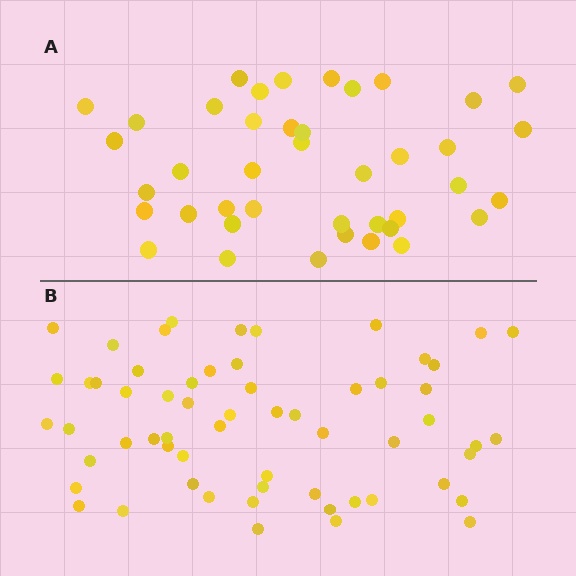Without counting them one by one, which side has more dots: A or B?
Region B (the bottom region) has more dots.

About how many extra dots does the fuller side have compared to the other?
Region B has approximately 20 more dots than region A.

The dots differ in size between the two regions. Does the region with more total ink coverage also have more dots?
No. Region A has more total ink coverage because its dots are larger, but region B actually contains more individual dots. Total area can be misleading — the number of items is what matters here.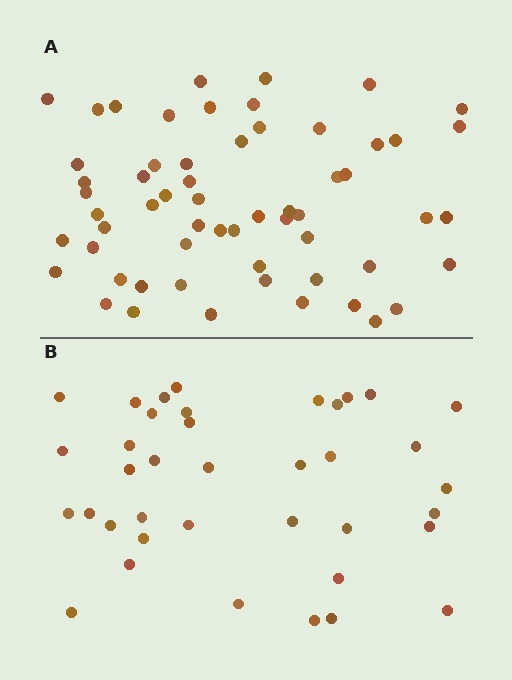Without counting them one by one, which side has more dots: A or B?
Region A (the top region) has more dots.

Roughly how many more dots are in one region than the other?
Region A has approximately 20 more dots than region B.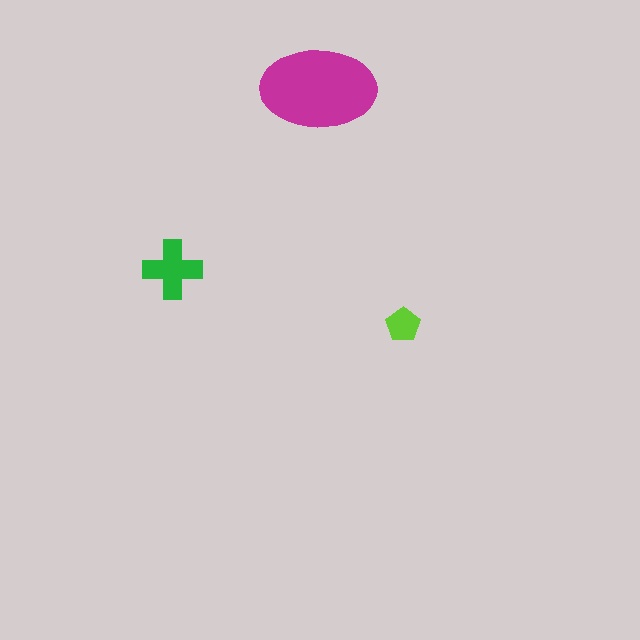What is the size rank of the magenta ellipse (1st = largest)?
1st.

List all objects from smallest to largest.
The lime pentagon, the green cross, the magenta ellipse.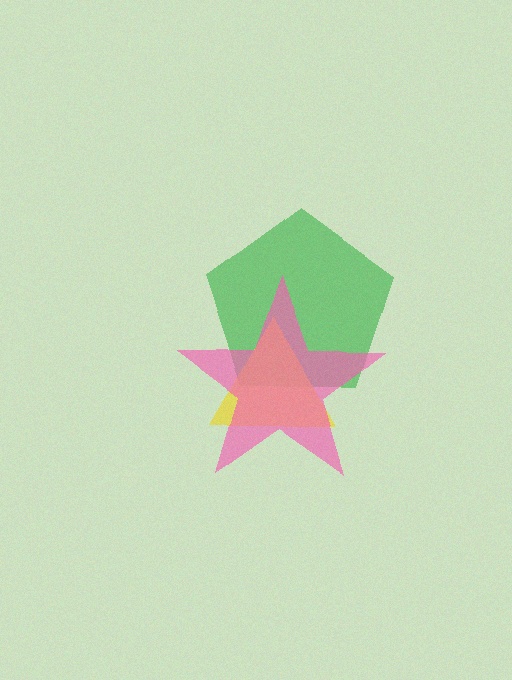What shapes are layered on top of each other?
The layered shapes are: a green pentagon, a yellow triangle, a pink star.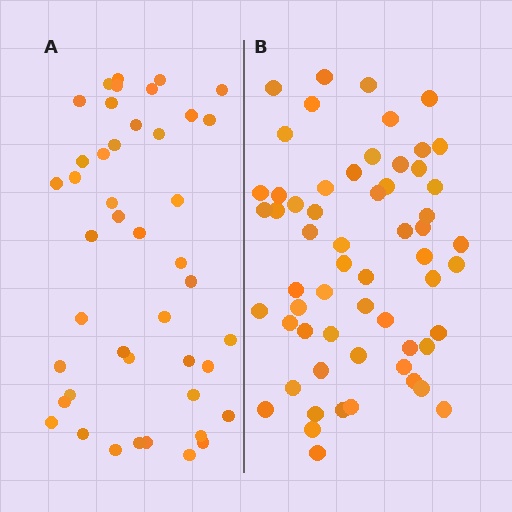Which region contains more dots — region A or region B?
Region B (the right region) has more dots.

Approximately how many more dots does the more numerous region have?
Region B has approximately 15 more dots than region A.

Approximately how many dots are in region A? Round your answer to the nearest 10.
About 40 dots. (The exact count is 44, which rounds to 40.)